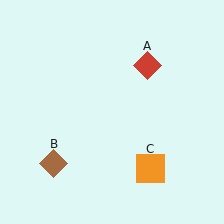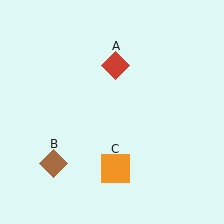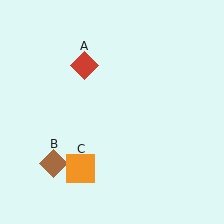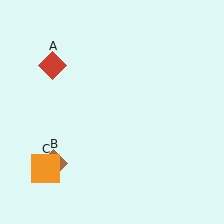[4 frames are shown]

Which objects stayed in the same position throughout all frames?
Brown diamond (object B) remained stationary.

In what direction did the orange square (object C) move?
The orange square (object C) moved left.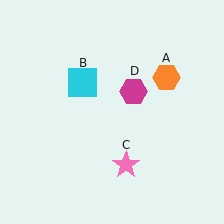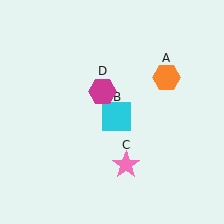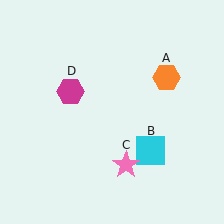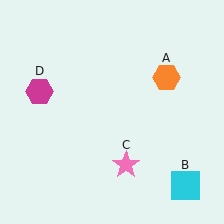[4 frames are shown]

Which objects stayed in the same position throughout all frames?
Orange hexagon (object A) and pink star (object C) remained stationary.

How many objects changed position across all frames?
2 objects changed position: cyan square (object B), magenta hexagon (object D).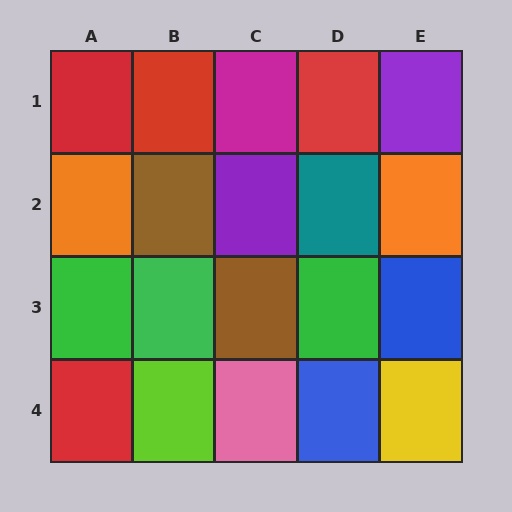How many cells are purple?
2 cells are purple.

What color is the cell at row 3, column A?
Green.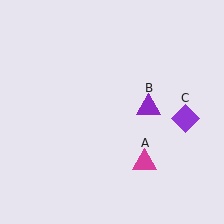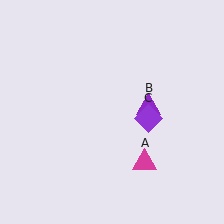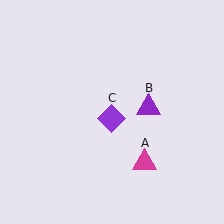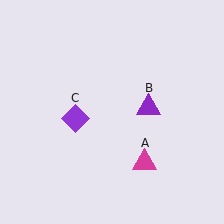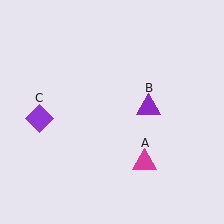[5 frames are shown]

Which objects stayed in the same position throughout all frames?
Magenta triangle (object A) and purple triangle (object B) remained stationary.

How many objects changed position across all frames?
1 object changed position: purple diamond (object C).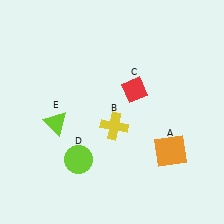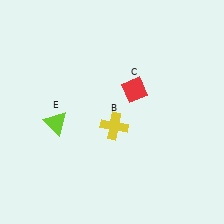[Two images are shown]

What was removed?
The orange square (A), the lime circle (D) were removed in Image 2.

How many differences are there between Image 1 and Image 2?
There are 2 differences between the two images.